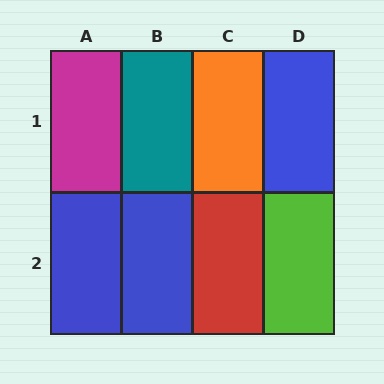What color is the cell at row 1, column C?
Orange.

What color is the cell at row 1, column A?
Magenta.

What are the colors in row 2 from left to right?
Blue, blue, red, lime.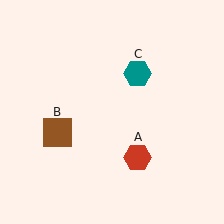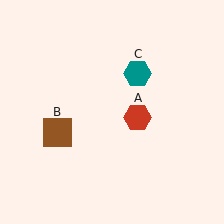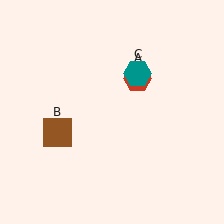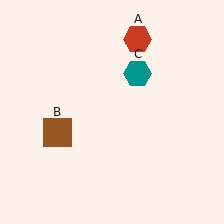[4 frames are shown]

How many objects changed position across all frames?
1 object changed position: red hexagon (object A).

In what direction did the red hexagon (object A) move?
The red hexagon (object A) moved up.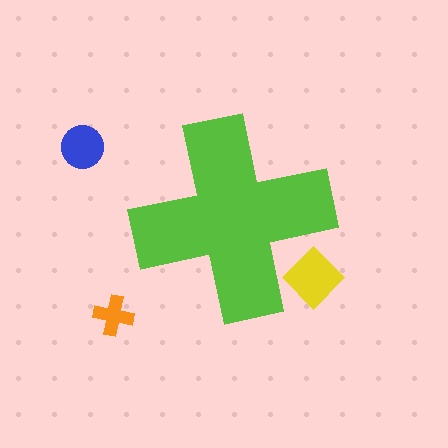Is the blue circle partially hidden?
No, the blue circle is fully visible.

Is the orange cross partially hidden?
No, the orange cross is fully visible.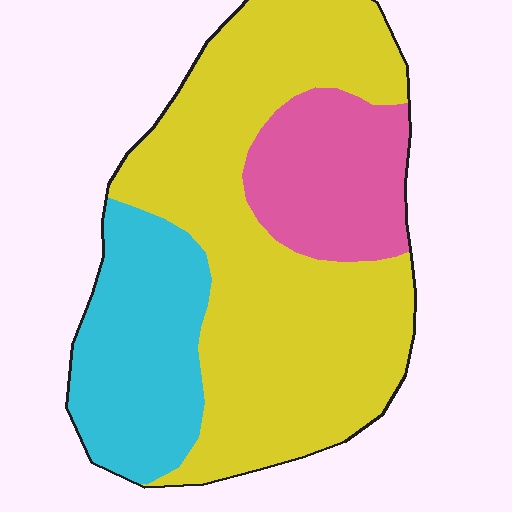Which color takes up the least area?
Pink, at roughly 20%.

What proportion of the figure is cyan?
Cyan takes up less than a quarter of the figure.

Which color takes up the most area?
Yellow, at roughly 60%.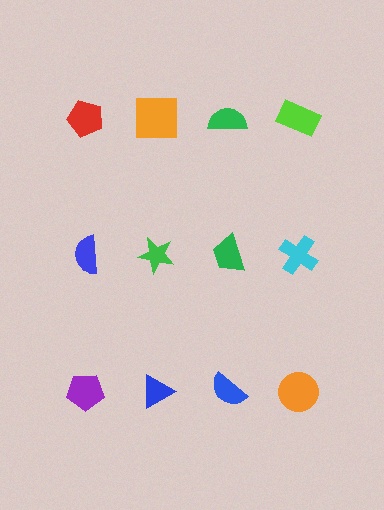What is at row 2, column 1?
A blue semicircle.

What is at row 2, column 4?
A cyan cross.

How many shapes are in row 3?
4 shapes.